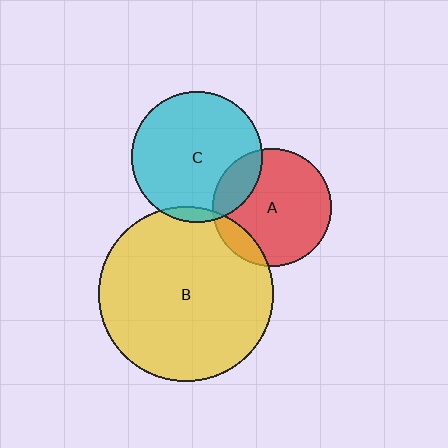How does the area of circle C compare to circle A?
Approximately 1.2 times.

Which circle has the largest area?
Circle B (yellow).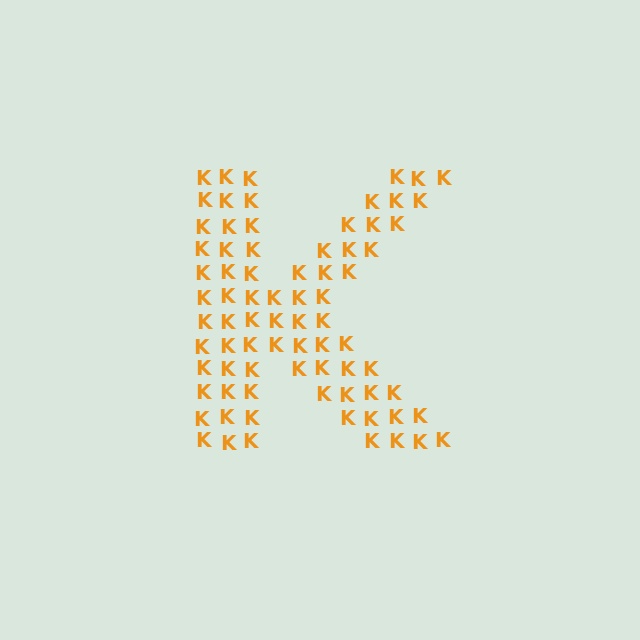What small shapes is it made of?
It is made of small letter K's.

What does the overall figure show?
The overall figure shows the letter K.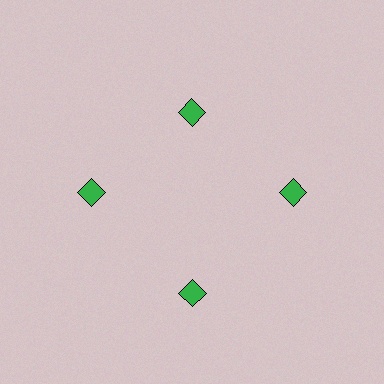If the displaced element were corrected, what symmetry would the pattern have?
It would have 4-fold rotational symmetry — the pattern would map onto itself every 90 degrees.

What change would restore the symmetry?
The symmetry would be restored by moving it outward, back onto the ring so that all 4 diamonds sit at equal angles and equal distance from the center.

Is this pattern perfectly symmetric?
No. The 4 green diamonds are arranged in a ring, but one element near the 12 o'clock position is pulled inward toward the center, breaking the 4-fold rotational symmetry.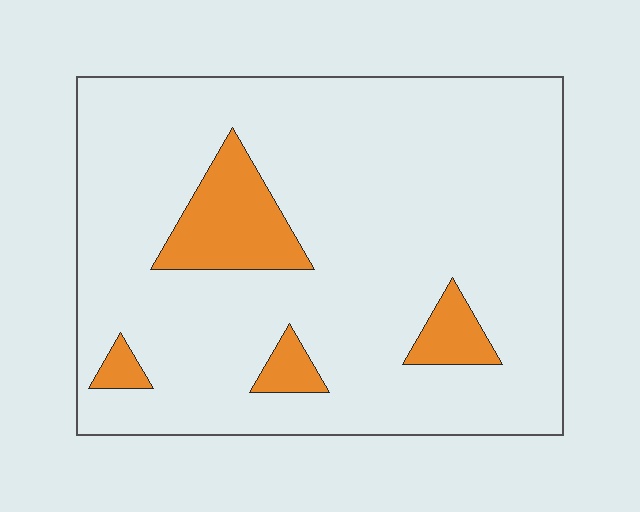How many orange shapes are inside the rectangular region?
4.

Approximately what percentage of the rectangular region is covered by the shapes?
Approximately 10%.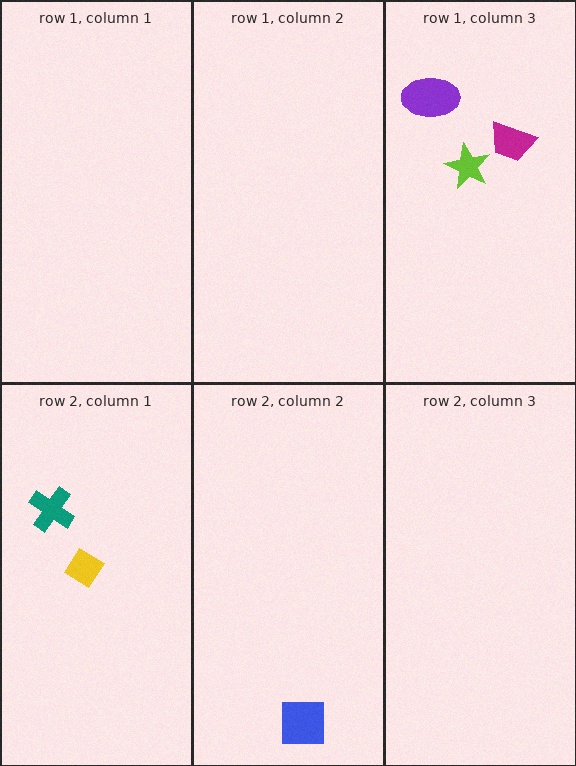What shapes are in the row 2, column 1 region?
The yellow diamond, the teal cross.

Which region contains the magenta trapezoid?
The row 1, column 3 region.